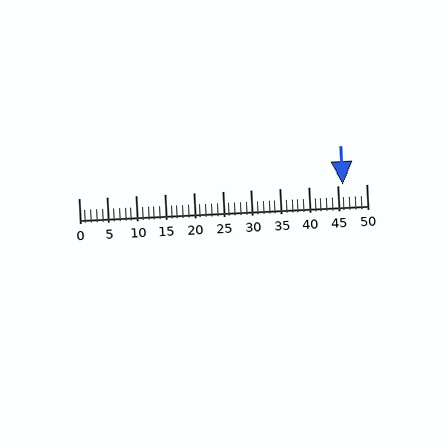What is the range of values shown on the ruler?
The ruler shows values from 0 to 50.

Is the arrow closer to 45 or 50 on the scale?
The arrow is closer to 45.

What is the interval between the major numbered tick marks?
The major tick marks are spaced 5 units apart.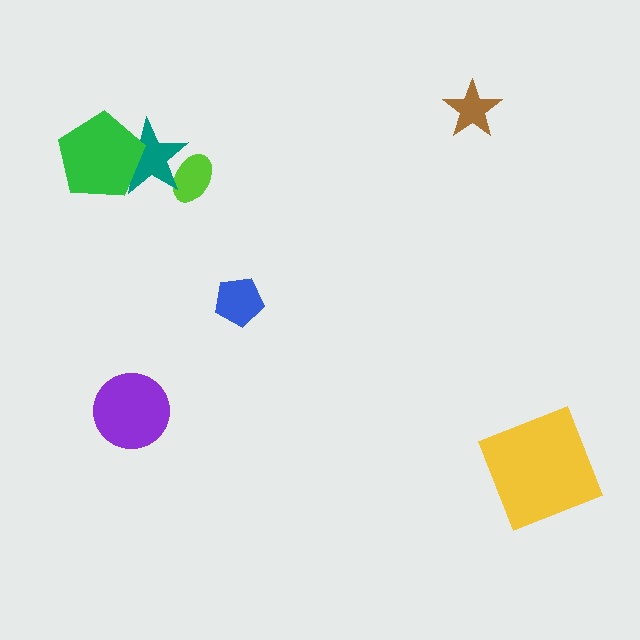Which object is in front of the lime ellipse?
The teal star is in front of the lime ellipse.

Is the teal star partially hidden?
Yes, it is partially covered by another shape.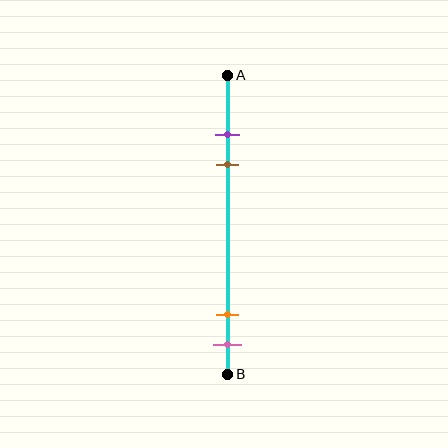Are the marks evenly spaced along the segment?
No, the marks are not evenly spaced.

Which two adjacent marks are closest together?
The purple and brown marks are the closest adjacent pair.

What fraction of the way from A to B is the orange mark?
The orange mark is approximately 80% (0.8) of the way from A to B.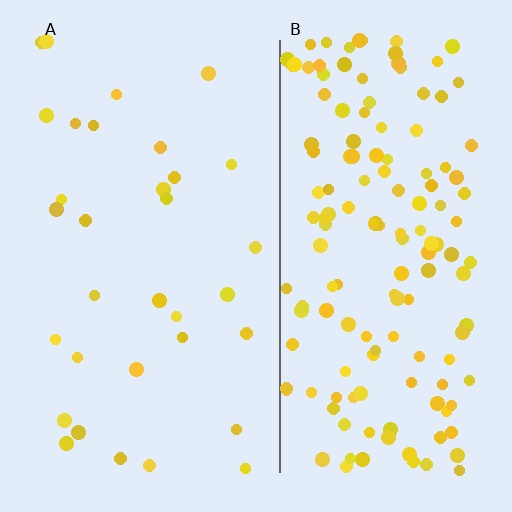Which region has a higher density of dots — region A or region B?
B (the right).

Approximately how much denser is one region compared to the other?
Approximately 4.7× — region B over region A.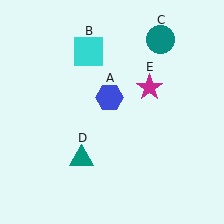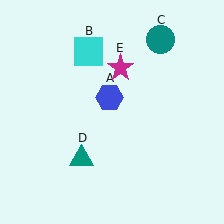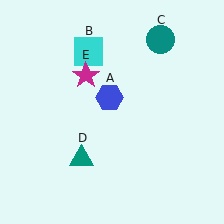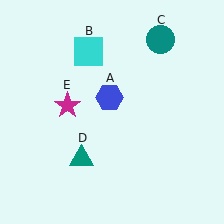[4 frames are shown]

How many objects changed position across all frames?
1 object changed position: magenta star (object E).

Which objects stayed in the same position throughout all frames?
Blue hexagon (object A) and cyan square (object B) and teal circle (object C) and teal triangle (object D) remained stationary.